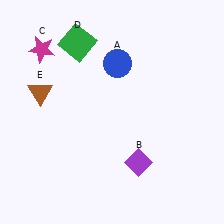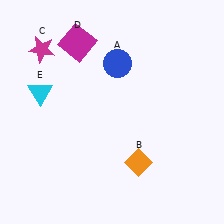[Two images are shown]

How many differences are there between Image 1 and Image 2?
There are 3 differences between the two images.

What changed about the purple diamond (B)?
In Image 1, B is purple. In Image 2, it changed to orange.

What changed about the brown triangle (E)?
In Image 1, E is brown. In Image 2, it changed to cyan.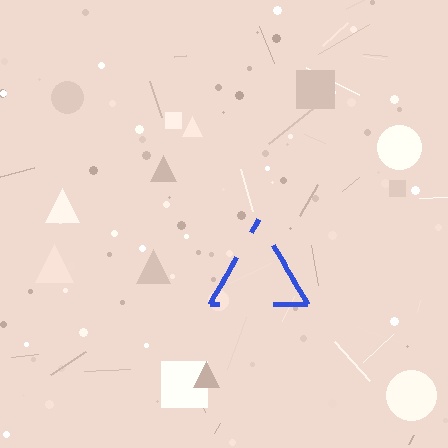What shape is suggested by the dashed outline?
The dashed outline suggests a triangle.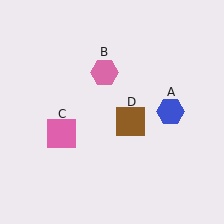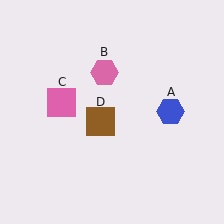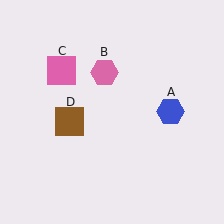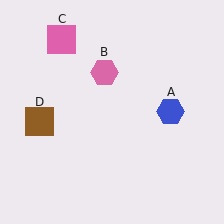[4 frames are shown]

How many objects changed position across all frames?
2 objects changed position: pink square (object C), brown square (object D).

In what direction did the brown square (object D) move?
The brown square (object D) moved left.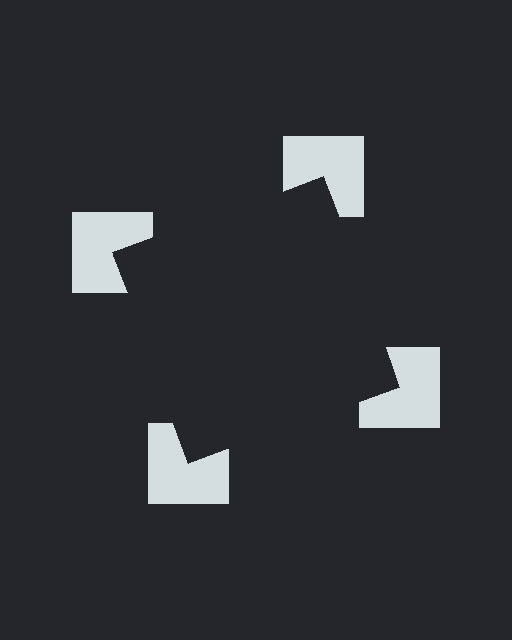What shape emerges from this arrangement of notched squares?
An illusory square — its edges are inferred from the aligned wedge cuts in the notched squares, not physically drawn.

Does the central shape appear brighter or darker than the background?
It typically appears slightly darker than the background, even though no actual brightness change is drawn.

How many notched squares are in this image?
There are 4 — one at each vertex of the illusory square.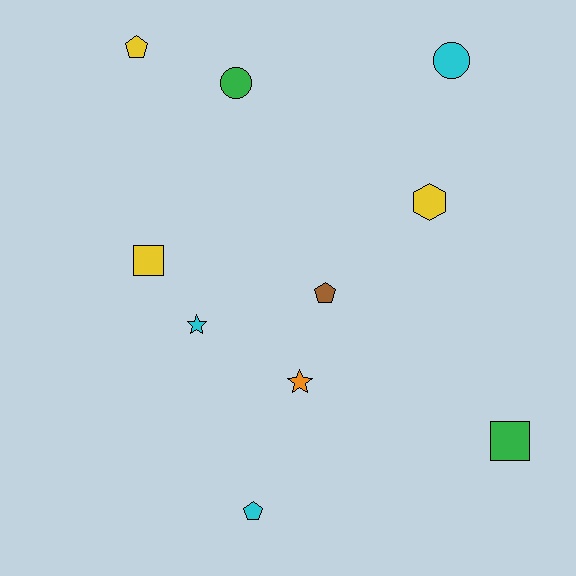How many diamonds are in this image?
There are no diamonds.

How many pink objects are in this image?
There are no pink objects.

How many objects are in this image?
There are 10 objects.